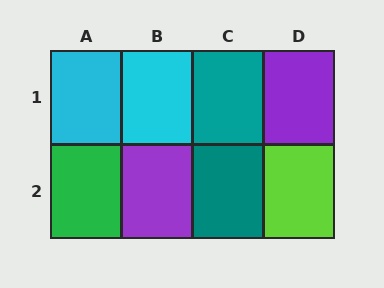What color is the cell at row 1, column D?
Purple.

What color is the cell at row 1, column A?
Cyan.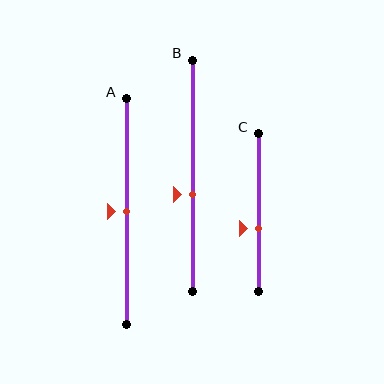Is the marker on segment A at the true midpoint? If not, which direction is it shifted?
Yes, the marker on segment A is at the true midpoint.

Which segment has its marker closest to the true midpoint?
Segment A has its marker closest to the true midpoint.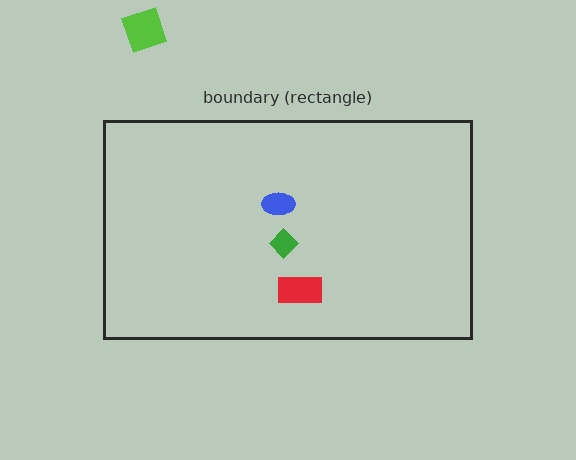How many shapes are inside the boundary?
3 inside, 1 outside.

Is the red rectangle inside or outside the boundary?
Inside.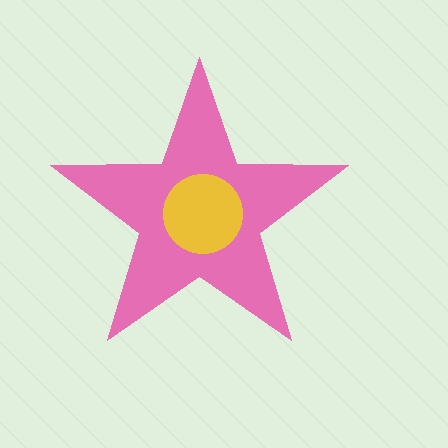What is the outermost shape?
The pink star.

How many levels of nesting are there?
2.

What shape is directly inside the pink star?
The yellow circle.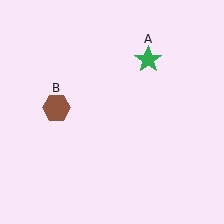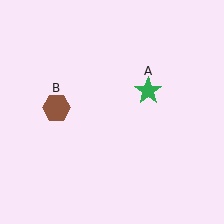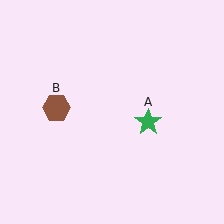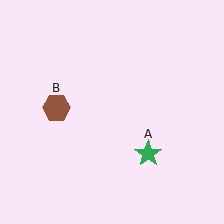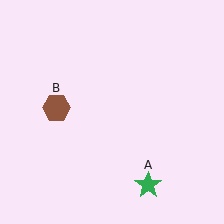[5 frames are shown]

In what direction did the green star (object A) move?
The green star (object A) moved down.